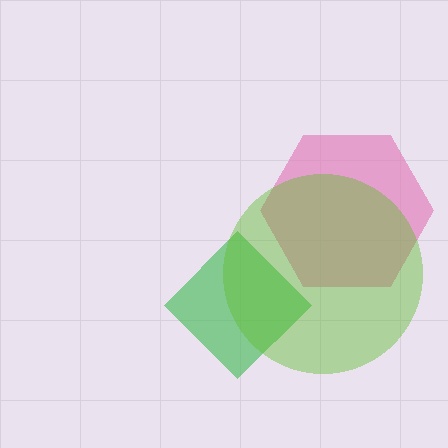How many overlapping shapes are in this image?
There are 3 overlapping shapes in the image.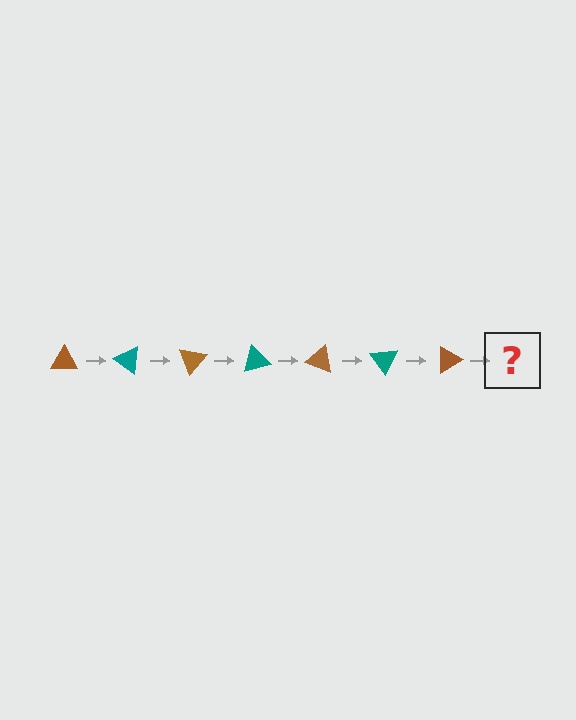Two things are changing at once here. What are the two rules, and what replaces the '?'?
The two rules are that it rotates 35 degrees each step and the color cycles through brown and teal. The '?' should be a teal triangle, rotated 245 degrees from the start.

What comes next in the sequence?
The next element should be a teal triangle, rotated 245 degrees from the start.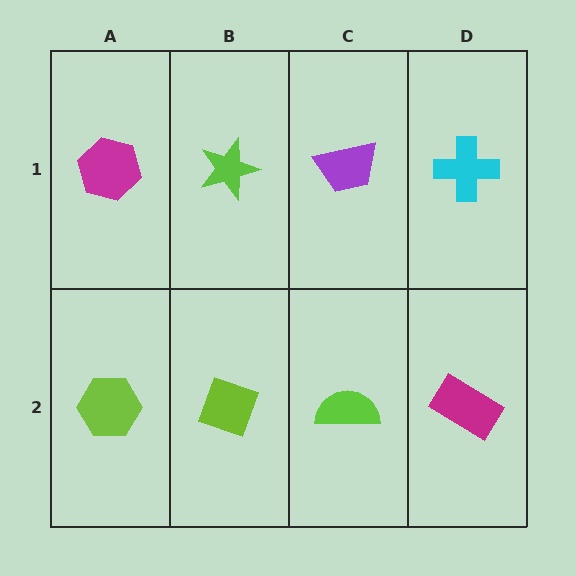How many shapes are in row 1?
4 shapes.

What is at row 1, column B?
A lime star.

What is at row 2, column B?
A lime diamond.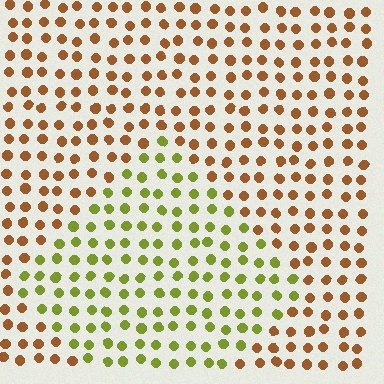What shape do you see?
I see a diamond.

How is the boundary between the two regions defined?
The boundary is defined purely by a slight shift in hue (about 52 degrees). Spacing, size, and orientation are identical on both sides.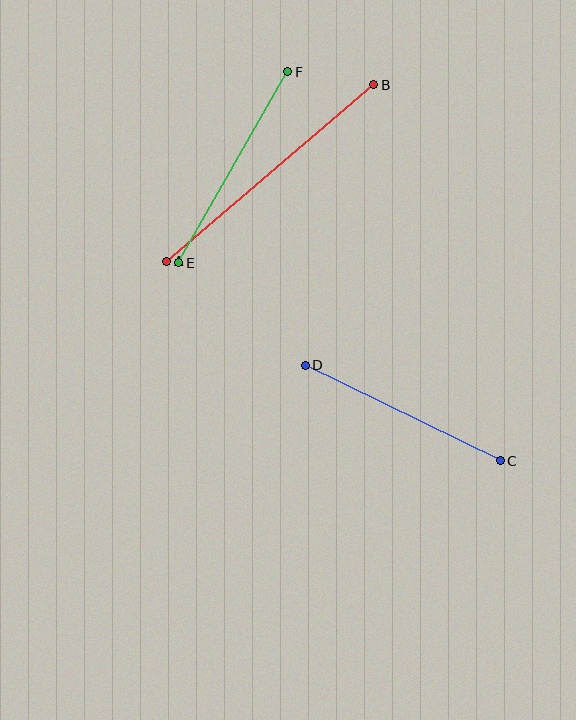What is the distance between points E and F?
The distance is approximately 220 pixels.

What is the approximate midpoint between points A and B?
The midpoint is at approximately (270, 173) pixels.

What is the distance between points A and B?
The distance is approximately 272 pixels.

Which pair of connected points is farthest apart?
Points A and B are farthest apart.